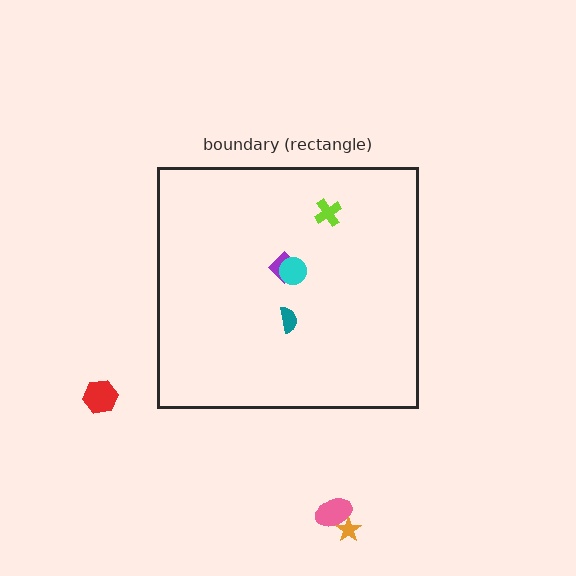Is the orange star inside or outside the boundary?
Outside.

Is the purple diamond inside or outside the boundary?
Inside.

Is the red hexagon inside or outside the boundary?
Outside.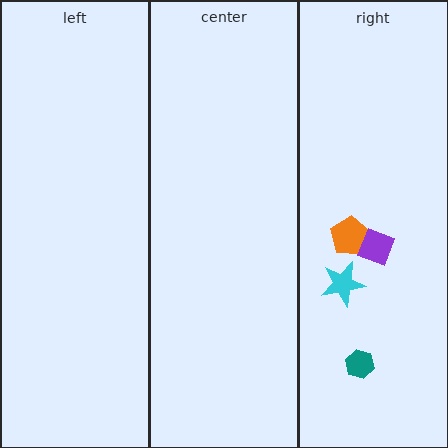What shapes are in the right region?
The cyan star, the orange pentagon, the teal hexagon, the purple diamond.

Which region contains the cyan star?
The right region.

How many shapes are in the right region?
4.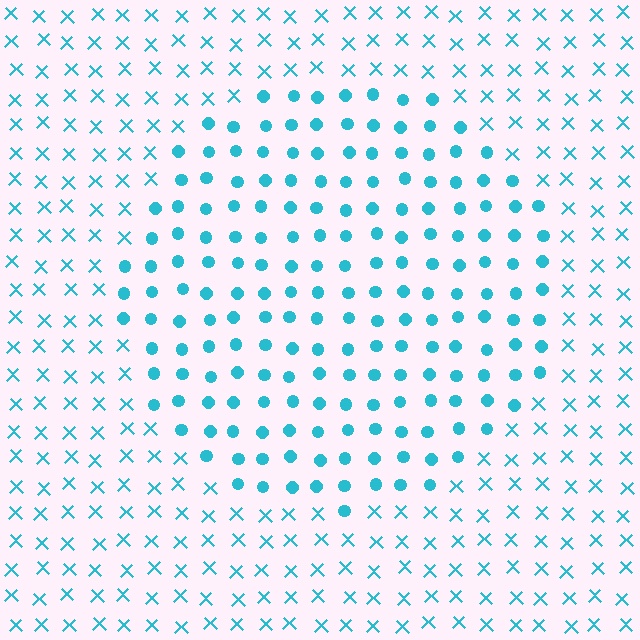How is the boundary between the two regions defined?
The boundary is defined by a change in element shape: circles inside vs. X marks outside. All elements share the same color and spacing.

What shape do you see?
I see a circle.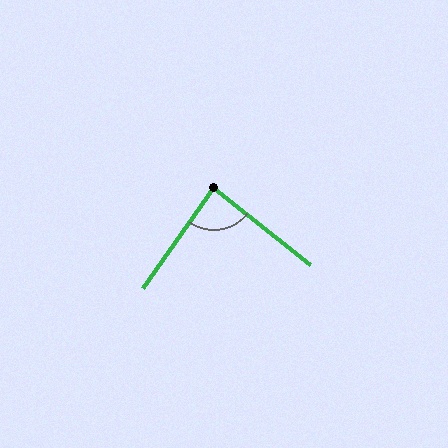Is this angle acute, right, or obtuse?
It is approximately a right angle.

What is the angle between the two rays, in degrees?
Approximately 87 degrees.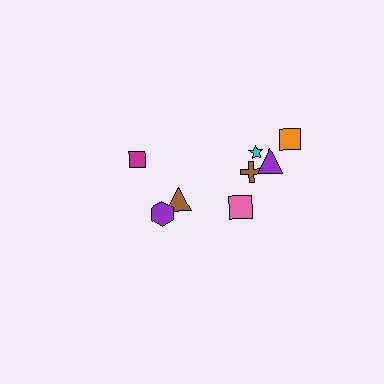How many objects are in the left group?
There are 3 objects.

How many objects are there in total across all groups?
There are 8 objects.